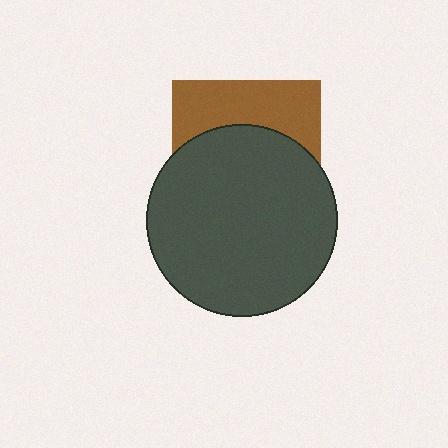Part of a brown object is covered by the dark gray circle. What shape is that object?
It is a square.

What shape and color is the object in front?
The object in front is a dark gray circle.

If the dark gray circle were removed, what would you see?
You would see the complete brown square.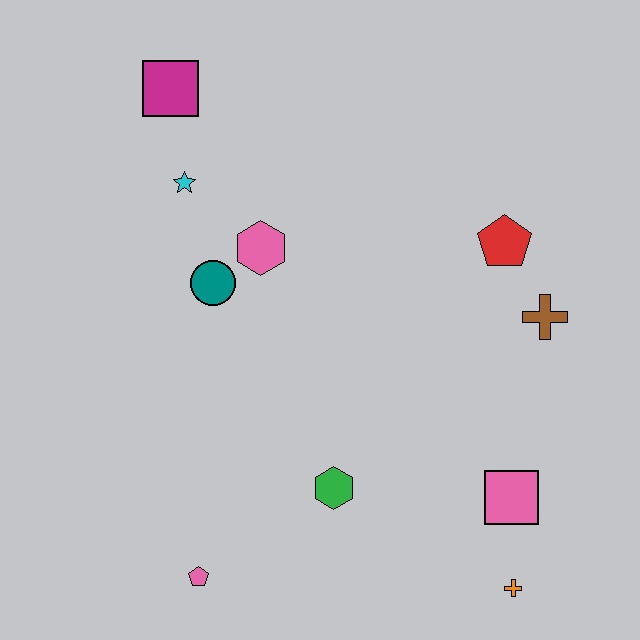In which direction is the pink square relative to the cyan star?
The pink square is to the right of the cyan star.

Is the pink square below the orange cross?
No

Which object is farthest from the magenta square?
The orange cross is farthest from the magenta square.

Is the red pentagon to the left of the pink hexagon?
No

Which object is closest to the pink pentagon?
The green hexagon is closest to the pink pentagon.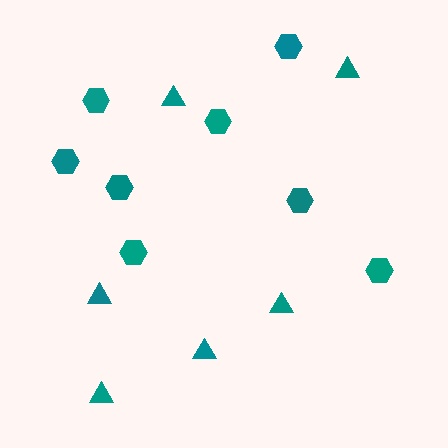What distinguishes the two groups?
There are 2 groups: one group of triangles (6) and one group of hexagons (8).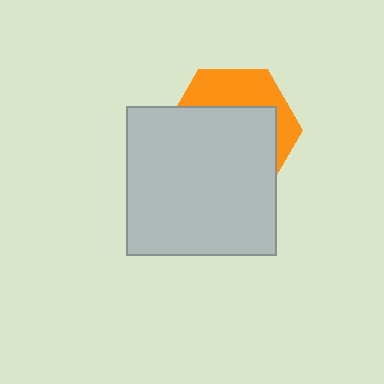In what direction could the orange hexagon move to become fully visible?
The orange hexagon could move up. That would shift it out from behind the light gray square entirely.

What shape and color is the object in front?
The object in front is a light gray square.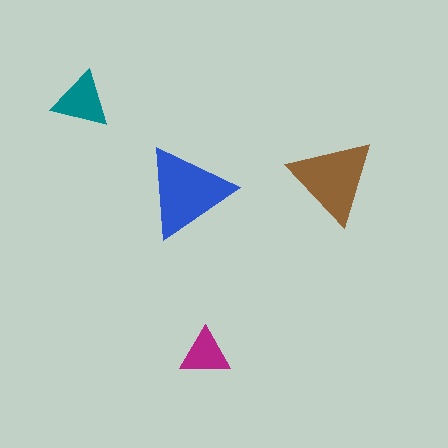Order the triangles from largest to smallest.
the blue one, the brown one, the teal one, the magenta one.